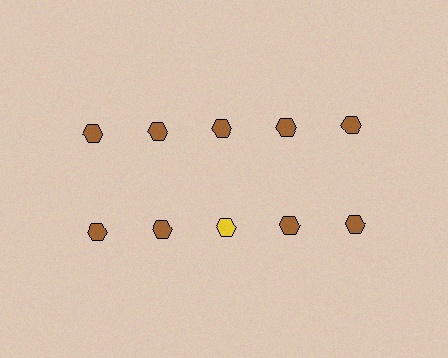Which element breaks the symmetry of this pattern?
The yellow hexagon in the second row, center column breaks the symmetry. All other shapes are brown hexagons.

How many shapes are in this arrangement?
There are 10 shapes arranged in a grid pattern.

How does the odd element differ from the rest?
It has a different color: yellow instead of brown.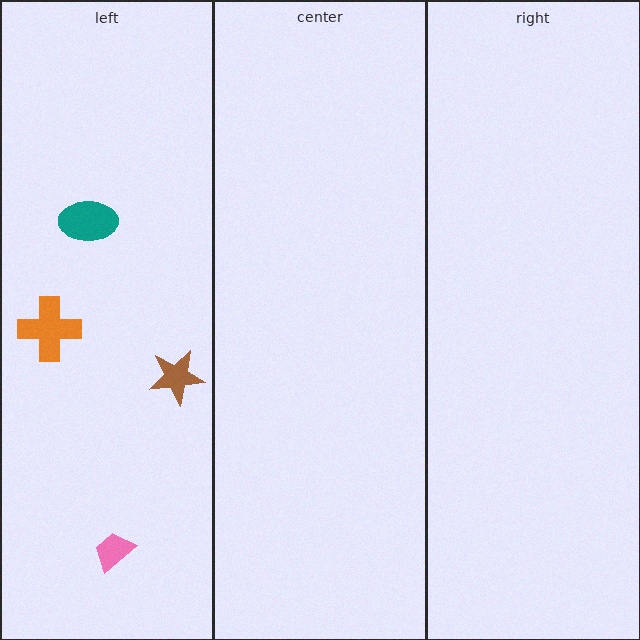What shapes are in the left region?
The pink trapezoid, the teal ellipse, the brown star, the orange cross.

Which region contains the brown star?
The left region.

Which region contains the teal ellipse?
The left region.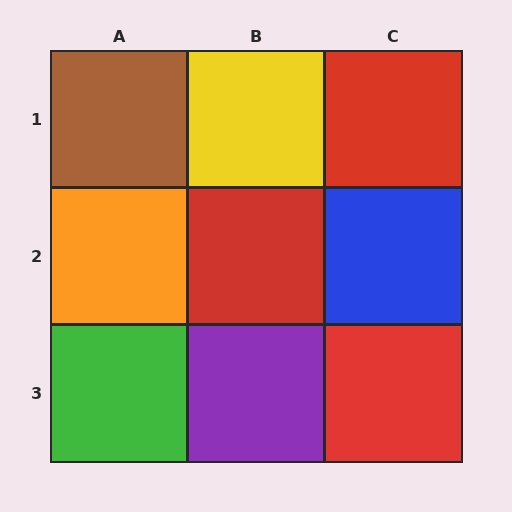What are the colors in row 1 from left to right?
Brown, yellow, red.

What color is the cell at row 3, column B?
Purple.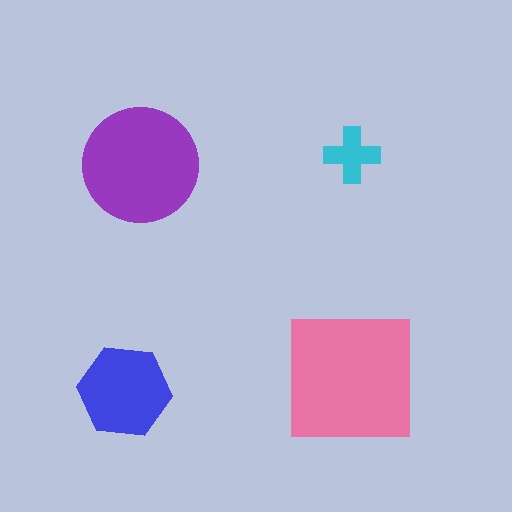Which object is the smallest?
The cyan cross.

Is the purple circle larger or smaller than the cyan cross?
Larger.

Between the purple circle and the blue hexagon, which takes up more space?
The purple circle.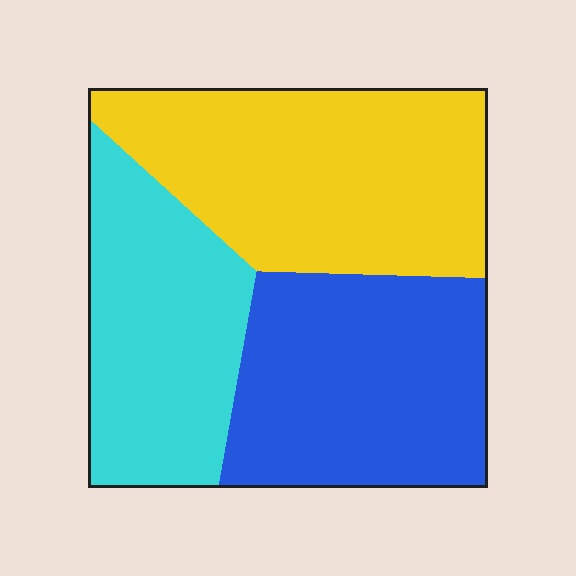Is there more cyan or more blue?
Blue.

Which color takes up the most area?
Yellow, at roughly 40%.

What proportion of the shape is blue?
Blue covers roughly 35% of the shape.